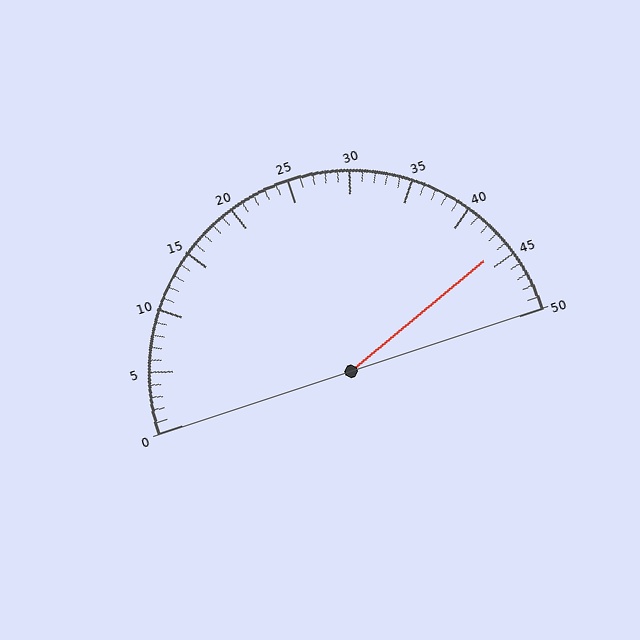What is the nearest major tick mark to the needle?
The nearest major tick mark is 45.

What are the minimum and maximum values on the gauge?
The gauge ranges from 0 to 50.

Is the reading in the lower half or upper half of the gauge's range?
The reading is in the upper half of the range (0 to 50).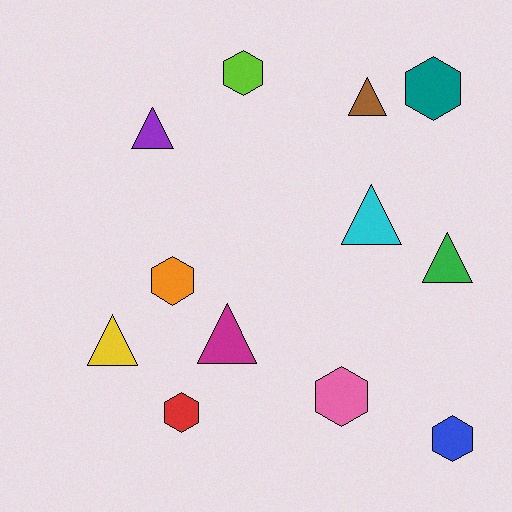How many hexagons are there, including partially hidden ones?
There are 6 hexagons.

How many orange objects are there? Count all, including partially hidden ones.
There is 1 orange object.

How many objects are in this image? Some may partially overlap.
There are 12 objects.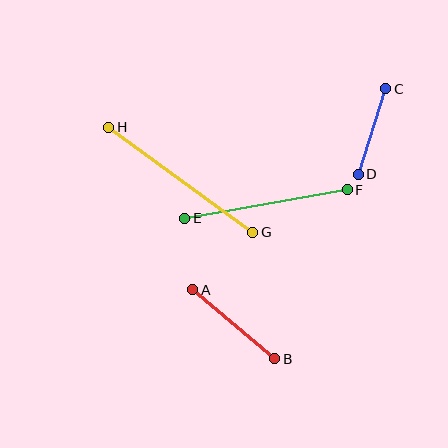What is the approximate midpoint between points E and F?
The midpoint is at approximately (266, 204) pixels.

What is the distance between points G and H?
The distance is approximately 178 pixels.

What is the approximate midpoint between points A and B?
The midpoint is at approximately (234, 324) pixels.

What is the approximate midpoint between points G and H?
The midpoint is at approximately (181, 180) pixels.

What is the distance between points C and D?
The distance is approximately 90 pixels.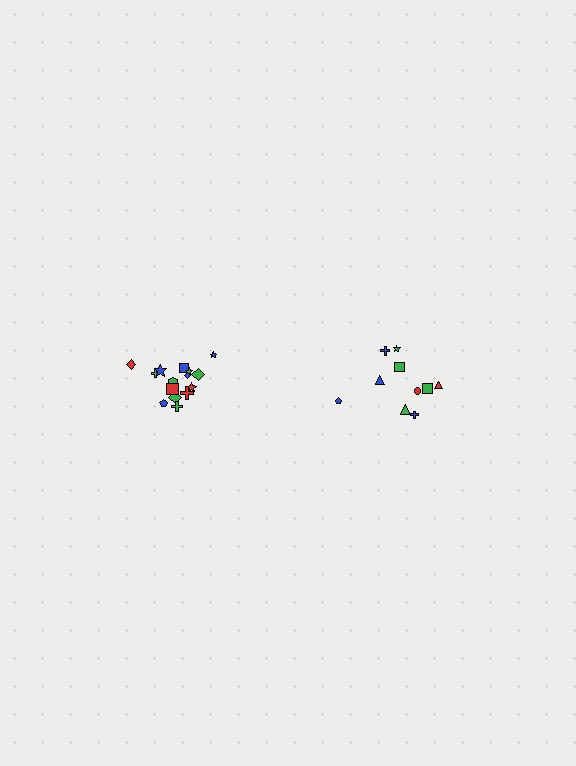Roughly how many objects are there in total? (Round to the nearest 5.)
Roughly 25 objects in total.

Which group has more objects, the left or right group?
The left group.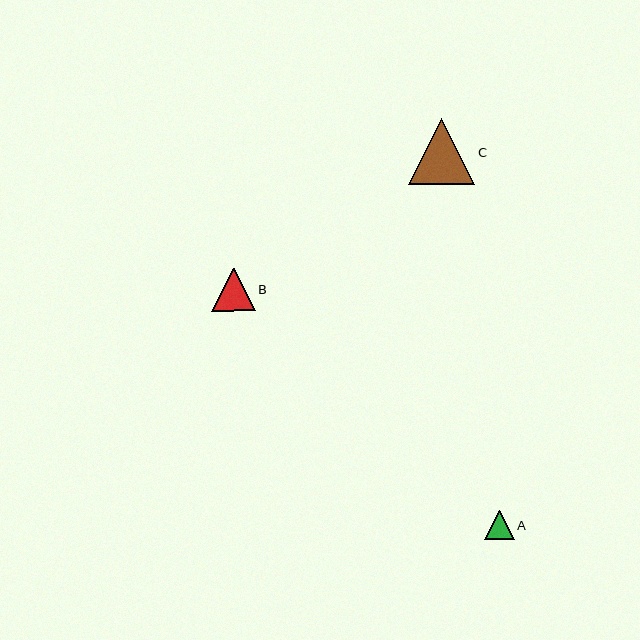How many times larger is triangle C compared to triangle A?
Triangle C is approximately 2.2 times the size of triangle A.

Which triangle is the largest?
Triangle C is the largest with a size of approximately 66 pixels.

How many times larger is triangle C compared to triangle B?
Triangle C is approximately 1.5 times the size of triangle B.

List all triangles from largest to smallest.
From largest to smallest: C, B, A.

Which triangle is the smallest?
Triangle A is the smallest with a size of approximately 30 pixels.